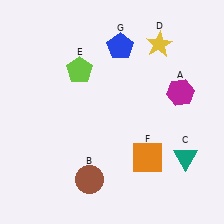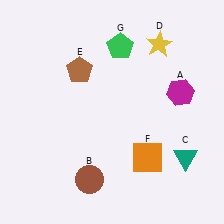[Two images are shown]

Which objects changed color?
E changed from lime to brown. G changed from blue to green.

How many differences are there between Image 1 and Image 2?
There are 2 differences between the two images.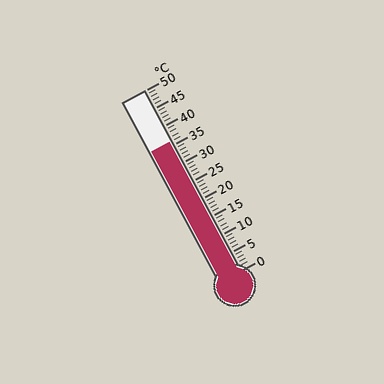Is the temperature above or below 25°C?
The temperature is above 25°C.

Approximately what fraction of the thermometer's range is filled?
The thermometer is filled to approximately 70% of its range.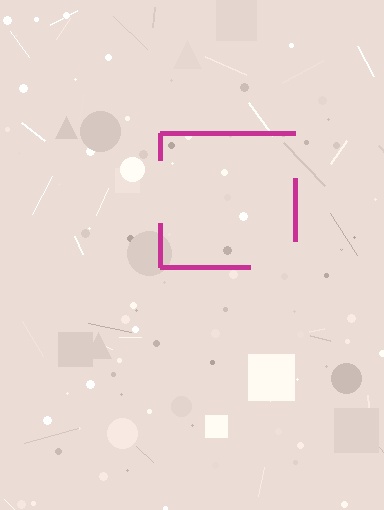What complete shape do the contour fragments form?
The contour fragments form a square.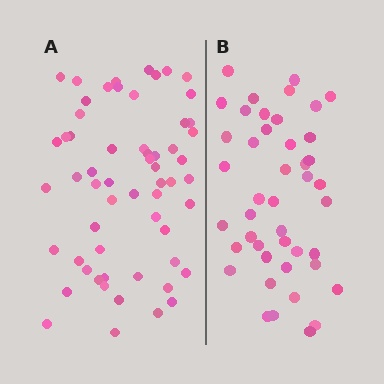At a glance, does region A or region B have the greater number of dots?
Region A (the left region) has more dots.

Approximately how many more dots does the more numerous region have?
Region A has approximately 15 more dots than region B.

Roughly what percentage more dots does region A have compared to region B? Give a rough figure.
About 35% more.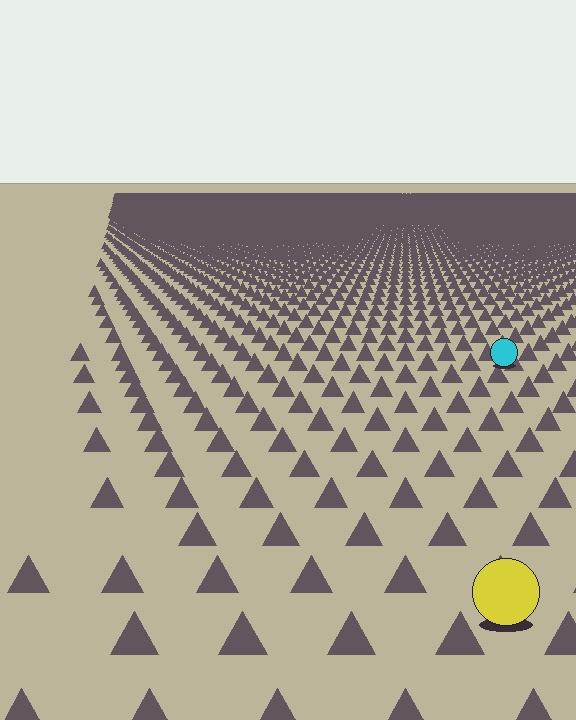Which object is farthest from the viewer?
The cyan circle is farthest from the viewer. It appears smaller and the ground texture around it is denser.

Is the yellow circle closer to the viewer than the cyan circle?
Yes. The yellow circle is closer — you can tell from the texture gradient: the ground texture is coarser near it.